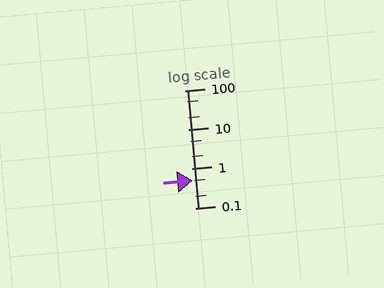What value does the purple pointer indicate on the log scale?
The pointer indicates approximately 0.51.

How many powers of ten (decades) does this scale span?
The scale spans 3 decades, from 0.1 to 100.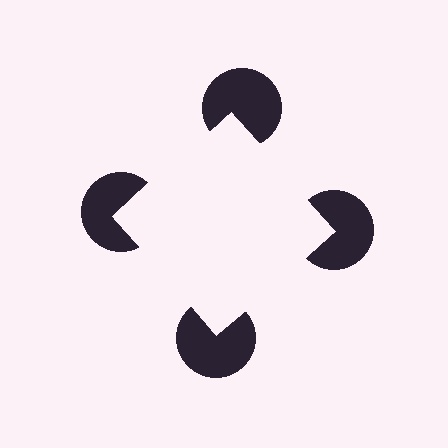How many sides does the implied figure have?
4 sides.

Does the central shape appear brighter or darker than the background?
It typically appears slightly brighter than the background, even though no actual brightness change is drawn.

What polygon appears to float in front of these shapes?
An illusory square — its edges are inferred from the aligned wedge cuts in the pac-man discs, not physically drawn.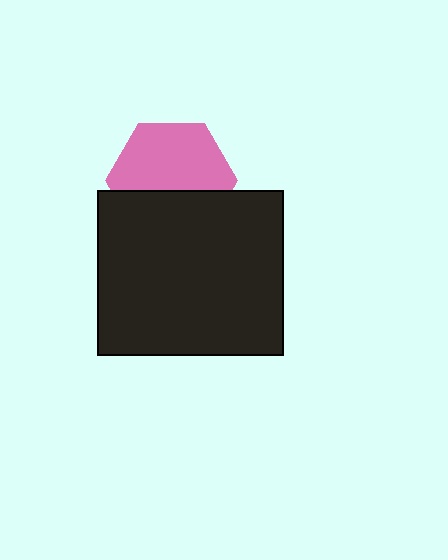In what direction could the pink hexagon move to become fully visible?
The pink hexagon could move up. That would shift it out from behind the black rectangle entirely.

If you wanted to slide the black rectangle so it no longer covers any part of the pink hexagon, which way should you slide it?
Slide it down — that is the most direct way to separate the two shapes.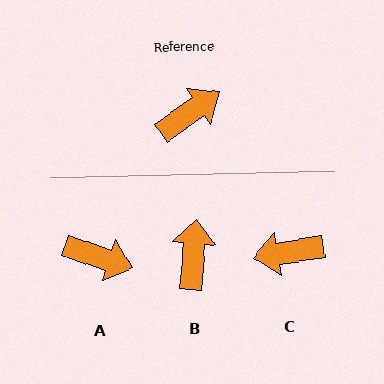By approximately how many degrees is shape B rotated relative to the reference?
Approximately 50 degrees counter-clockwise.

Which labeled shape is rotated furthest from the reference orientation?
C, about 153 degrees away.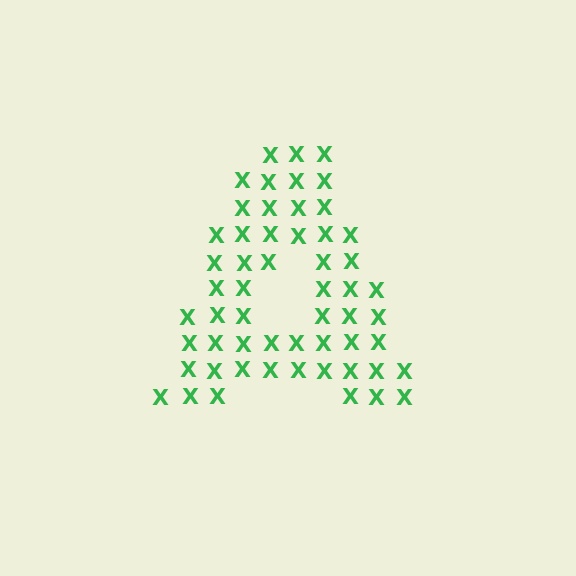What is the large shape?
The large shape is the letter A.